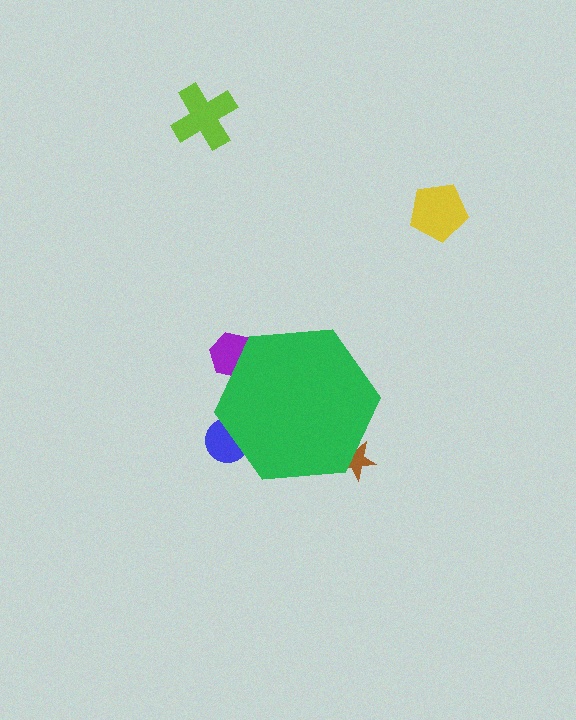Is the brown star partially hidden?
Yes, the brown star is partially hidden behind the green hexagon.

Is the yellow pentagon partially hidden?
No, the yellow pentagon is fully visible.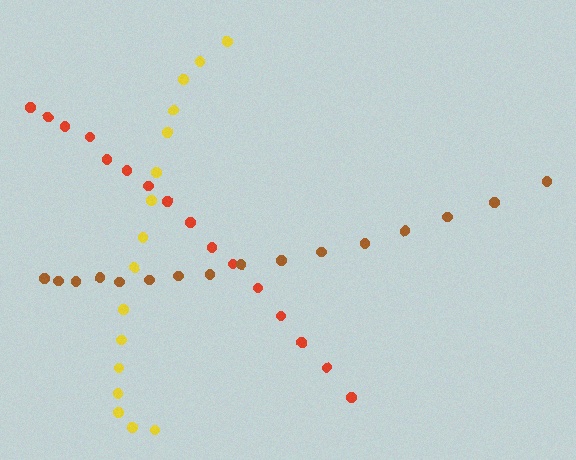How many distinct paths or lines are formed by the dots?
There are 3 distinct paths.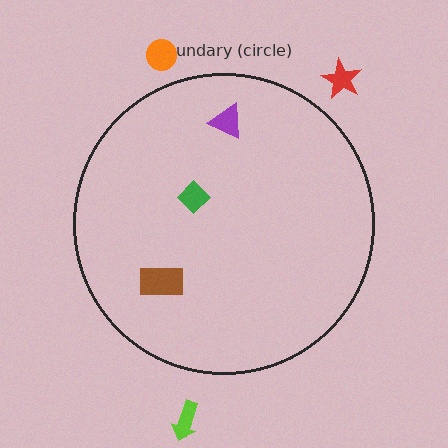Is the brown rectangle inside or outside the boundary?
Inside.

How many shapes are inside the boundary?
3 inside, 3 outside.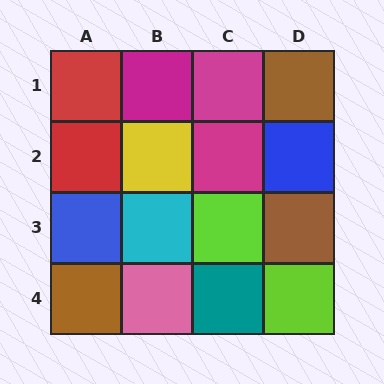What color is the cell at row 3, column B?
Cyan.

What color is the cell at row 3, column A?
Blue.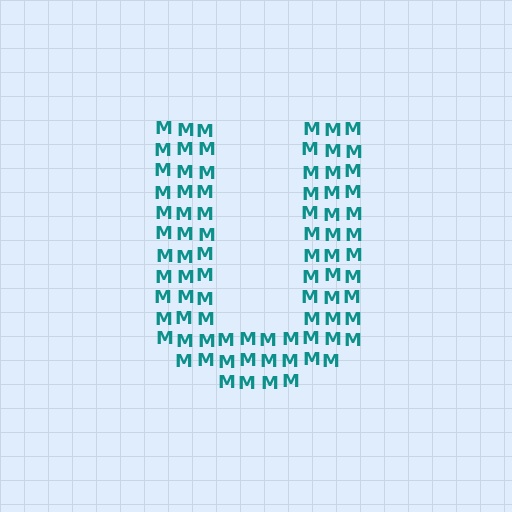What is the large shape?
The large shape is the letter U.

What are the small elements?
The small elements are letter M's.